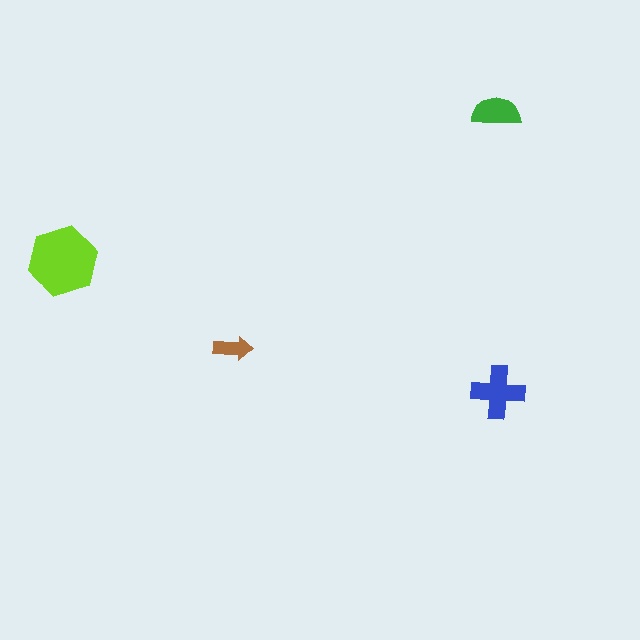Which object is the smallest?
The brown arrow.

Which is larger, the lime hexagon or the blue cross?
The lime hexagon.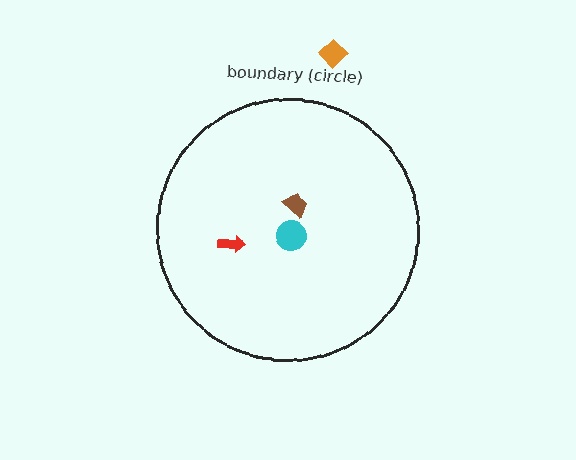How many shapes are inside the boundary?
3 inside, 1 outside.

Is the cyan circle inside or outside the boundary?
Inside.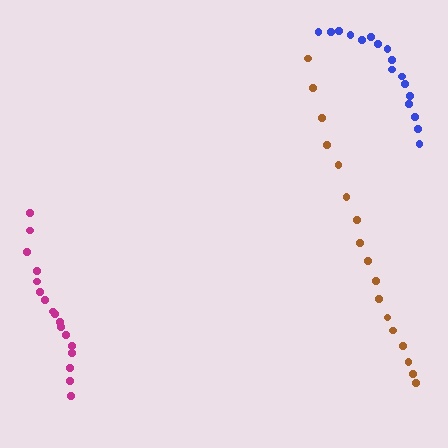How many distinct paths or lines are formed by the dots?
There are 3 distinct paths.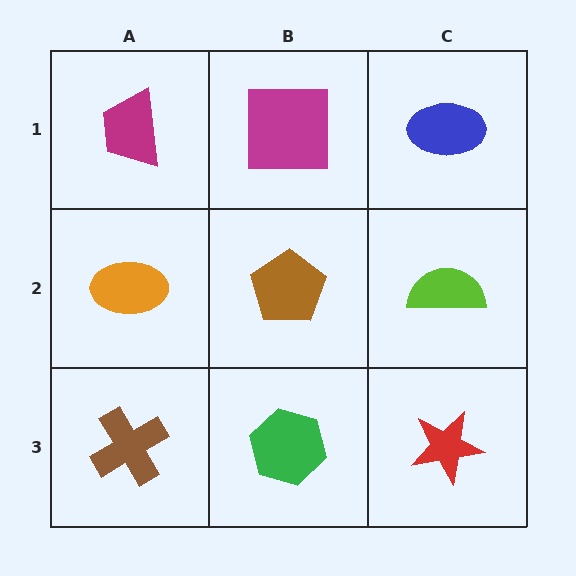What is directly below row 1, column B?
A brown pentagon.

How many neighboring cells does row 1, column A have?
2.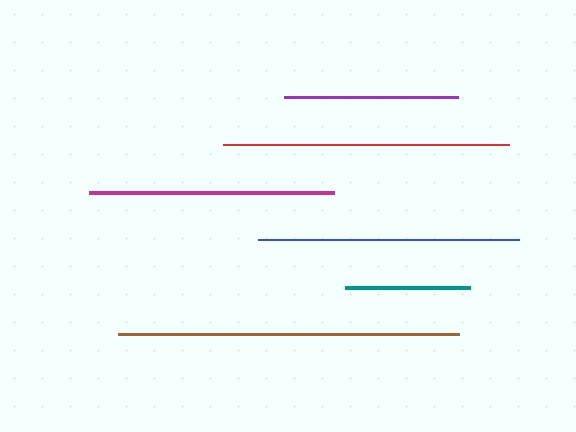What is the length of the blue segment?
The blue segment is approximately 261 pixels long.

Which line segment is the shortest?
The teal line is the shortest at approximately 125 pixels.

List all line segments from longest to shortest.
From longest to shortest: brown, red, blue, magenta, purple, teal.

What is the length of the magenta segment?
The magenta segment is approximately 246 pixels long.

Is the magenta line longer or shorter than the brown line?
The brown line is longer than the magenta line.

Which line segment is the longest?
The brown line is the longest at approximately 341 pixels.